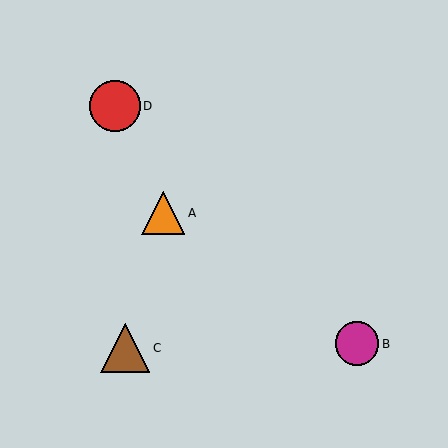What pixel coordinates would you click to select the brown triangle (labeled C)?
Click at (125, 348) to select the brown triangle C.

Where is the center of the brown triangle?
The center of the brown triangle is at (125, 348).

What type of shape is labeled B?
Shape B is a magenta circle.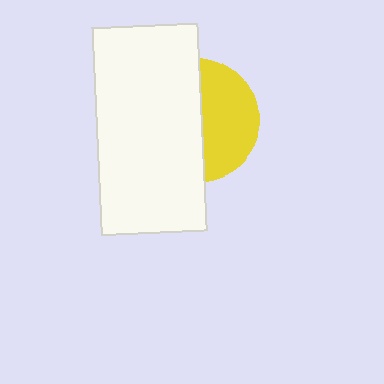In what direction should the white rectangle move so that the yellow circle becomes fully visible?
The white rectangle should move left. That is the shortest direction to clear the overlap and leave the yellow circle fully visible.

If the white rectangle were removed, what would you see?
You would see the complete yellow circle.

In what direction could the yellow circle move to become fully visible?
The yellow circle could move right. That would shift it out from behind the white rectangle entirely.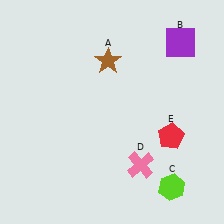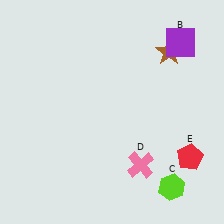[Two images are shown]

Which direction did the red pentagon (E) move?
The red pentagon (E) moved down.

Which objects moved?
The objects that moved are: the brown star (A), the red pentagon (E).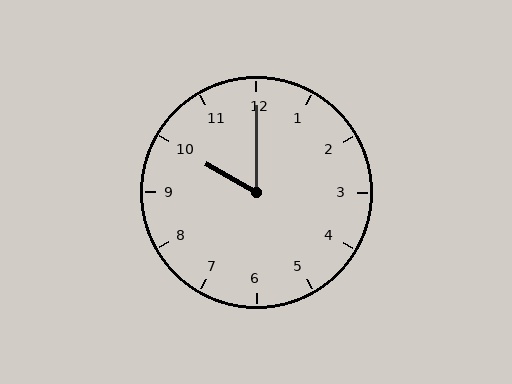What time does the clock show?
10:00.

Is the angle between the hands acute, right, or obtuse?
It is acute.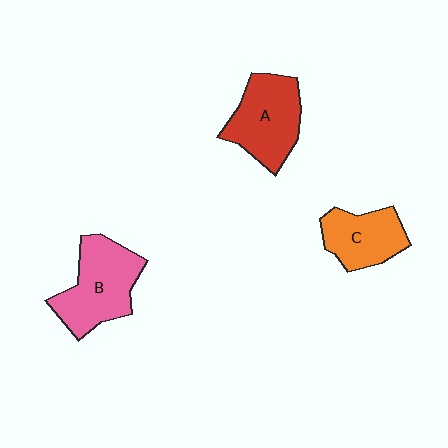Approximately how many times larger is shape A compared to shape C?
Approximately 1.3 times.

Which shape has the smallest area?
Shape C (orange).